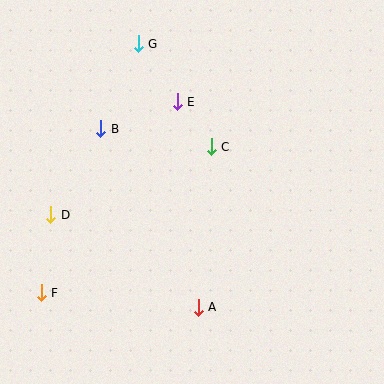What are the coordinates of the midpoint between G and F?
The midpoint between G and F is at (90, 168).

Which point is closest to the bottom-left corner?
Point F is closest to the bottom-left corner.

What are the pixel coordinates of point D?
Point D is at (51, 215).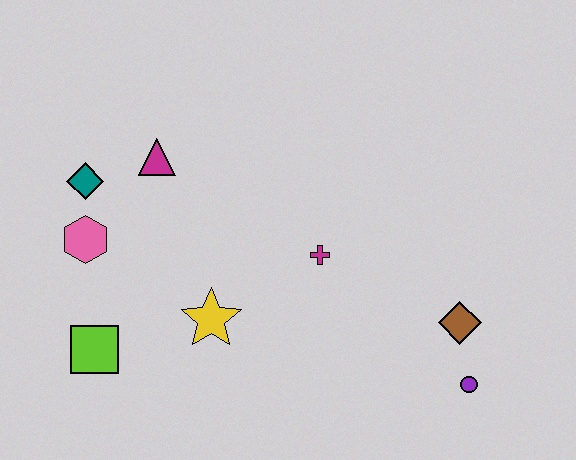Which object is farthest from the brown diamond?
The teal diamond is farthest from the brown diamond.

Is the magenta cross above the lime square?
Yes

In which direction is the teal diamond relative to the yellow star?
The teal diamond is above the yellow star.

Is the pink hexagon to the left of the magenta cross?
Yes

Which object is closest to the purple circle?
The brown diamond is closest to the purple circle.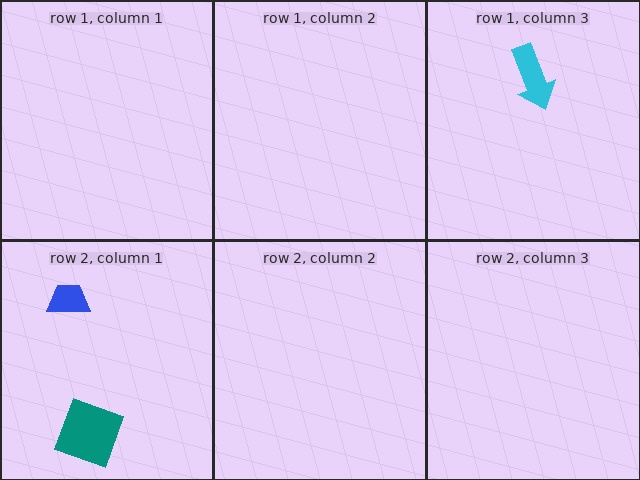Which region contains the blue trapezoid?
The row 2, column 1 region.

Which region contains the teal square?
The row 2, column 1 region.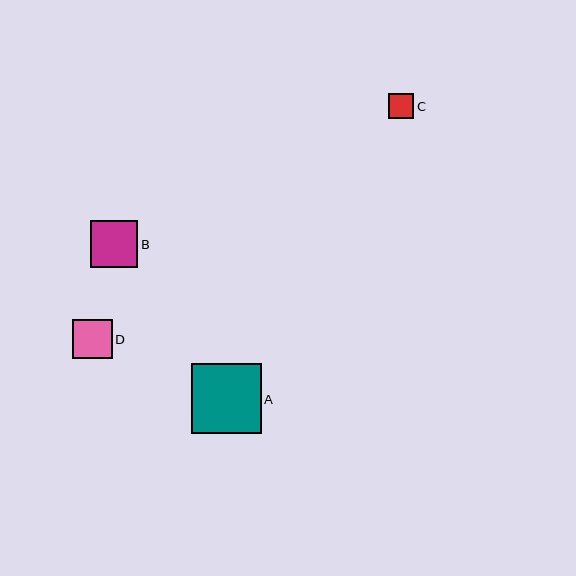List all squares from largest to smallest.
From largest to smallest: A, B, D, C.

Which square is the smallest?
Square C is the smallest with a size of approximately 25 pixels.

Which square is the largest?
Square A is the largest with a size of approximately 70 pixels.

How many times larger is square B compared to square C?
Square B is approximately 1.9 times the size of square C.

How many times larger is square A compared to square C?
Square A is approximately 2.8 times the size of square C.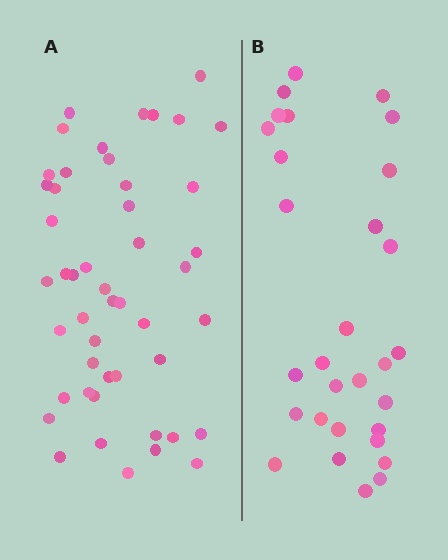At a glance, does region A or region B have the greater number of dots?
Region A (the left region) has more dots.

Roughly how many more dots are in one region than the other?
Region A has approximately 20 more dots than region B.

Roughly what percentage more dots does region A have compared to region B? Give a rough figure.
About 60% more.